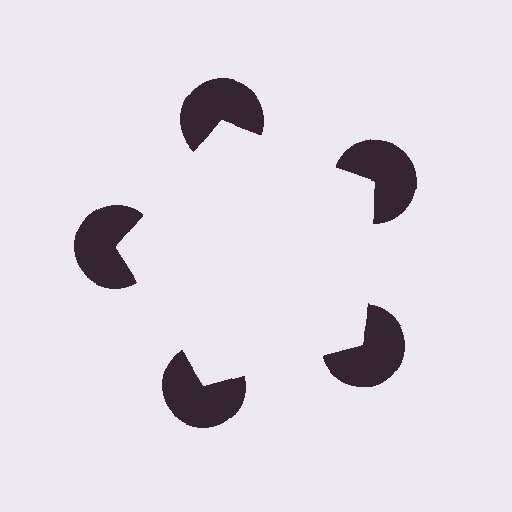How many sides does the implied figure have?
5 sides.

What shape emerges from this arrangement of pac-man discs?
An illusory pentagon — its edges are inferred from the aligned wedge cuts in the pac-man discs, not physically drawn.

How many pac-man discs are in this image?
There are 5 — one at each vertex of the illusory pentagon.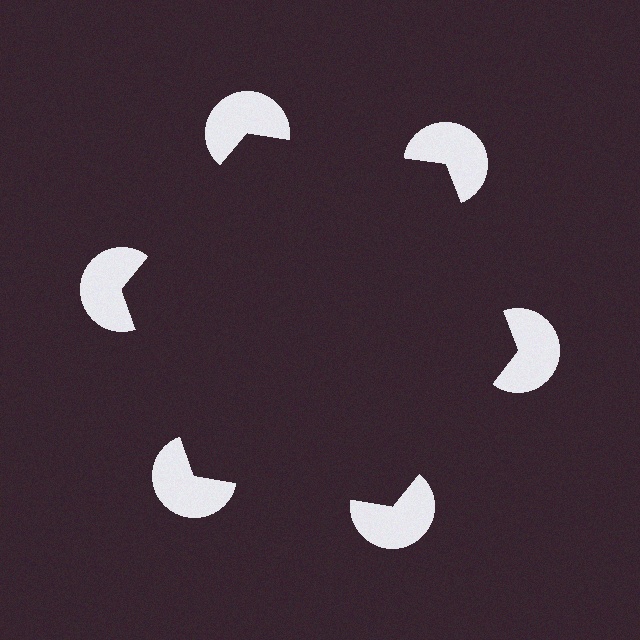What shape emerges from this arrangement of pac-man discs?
An illusory hexagon — its edges are inferred from the aligned wedge cuts in the pac-man discs, not physically drawn.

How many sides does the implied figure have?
6 sides.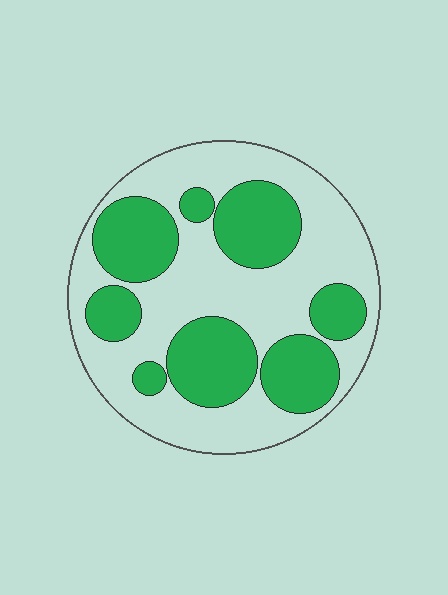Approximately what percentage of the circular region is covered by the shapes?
Approximately 40%.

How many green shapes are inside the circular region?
8.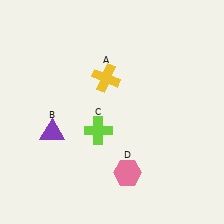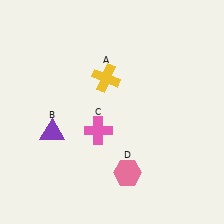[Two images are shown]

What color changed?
The cross (C) changed from lime in Image 1 to pink in Image 2.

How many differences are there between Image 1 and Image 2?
There is 1 difference between the two images.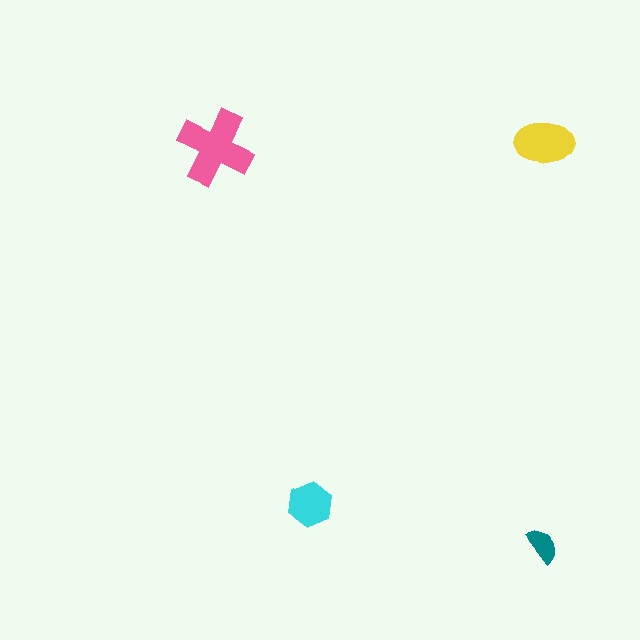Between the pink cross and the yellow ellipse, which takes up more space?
The pink cross.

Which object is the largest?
The pink cross.